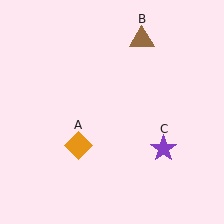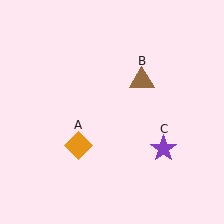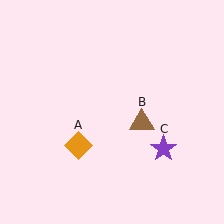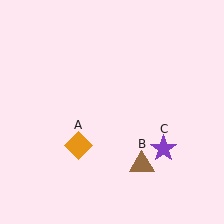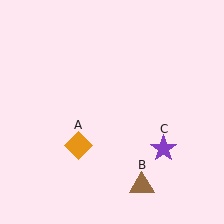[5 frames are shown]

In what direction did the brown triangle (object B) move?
The brown triangle (object B) moved down.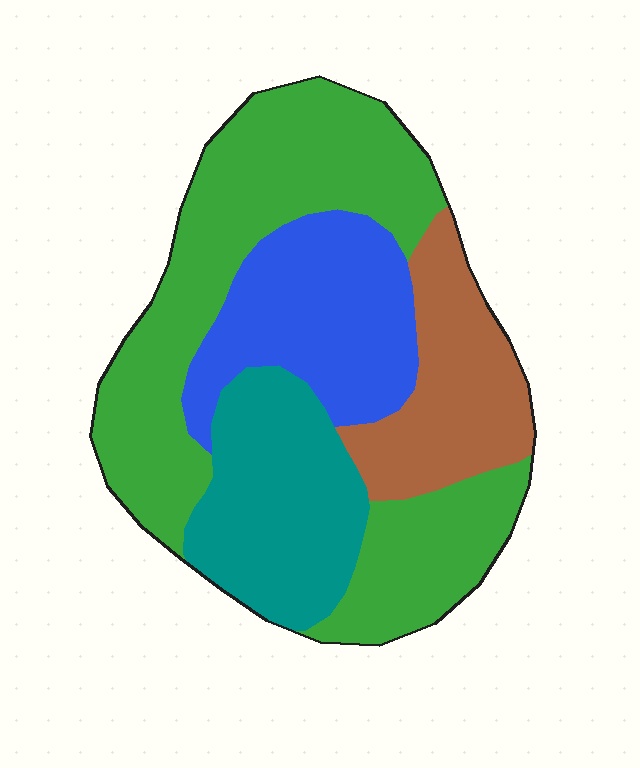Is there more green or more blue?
Green.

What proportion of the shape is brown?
Brown takes up about one sixth (1/6) of the shape.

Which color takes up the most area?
Green, at roughly 45%.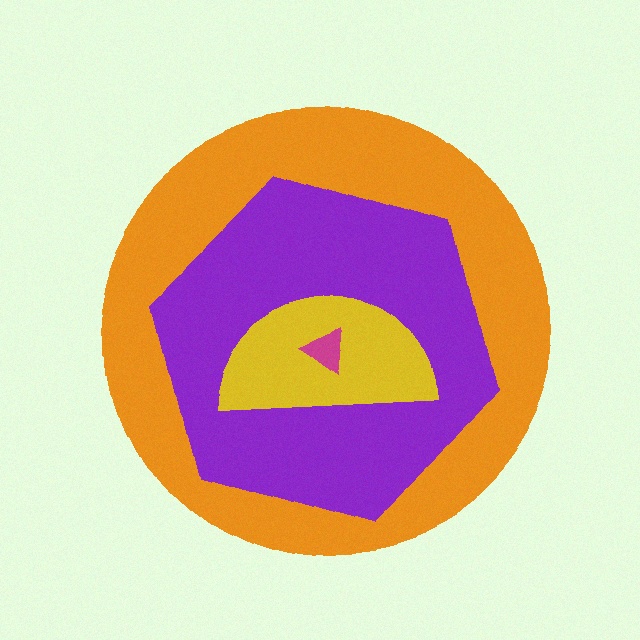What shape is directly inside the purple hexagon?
The yellow semicircle.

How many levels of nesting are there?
4.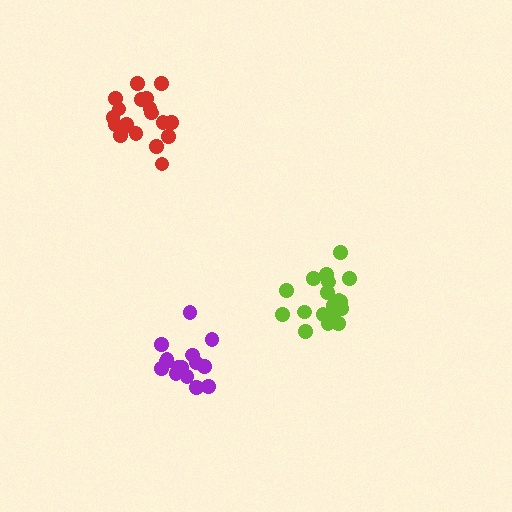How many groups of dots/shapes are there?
There are 3 groups.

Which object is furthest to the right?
The lime cluster is rightmost.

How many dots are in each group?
Group 1: 19 dots, Group 2: 18 dots, Group 3: 15 dots (52 total).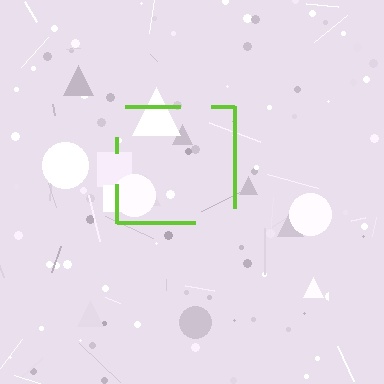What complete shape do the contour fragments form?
The contour fragments form a square.